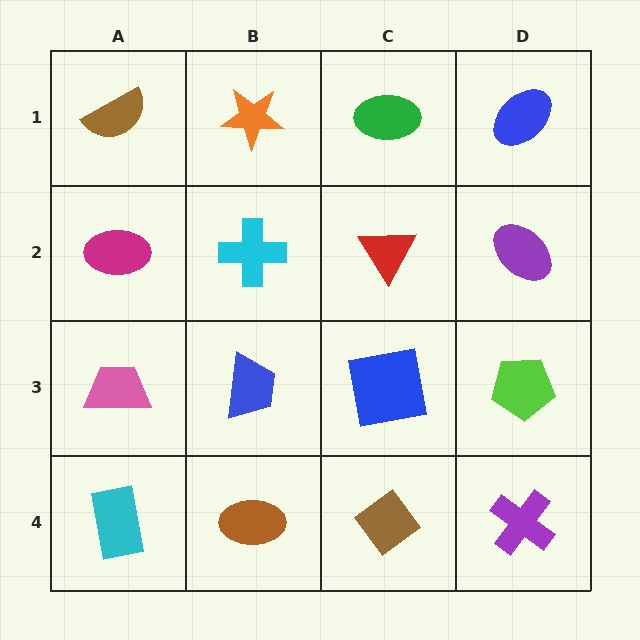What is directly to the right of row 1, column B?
A green ellipse.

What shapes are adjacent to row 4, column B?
A blue trapezoid (row 3, column B), a cyan rectangle (row 4, column A), a brown diamond (row 4, column C).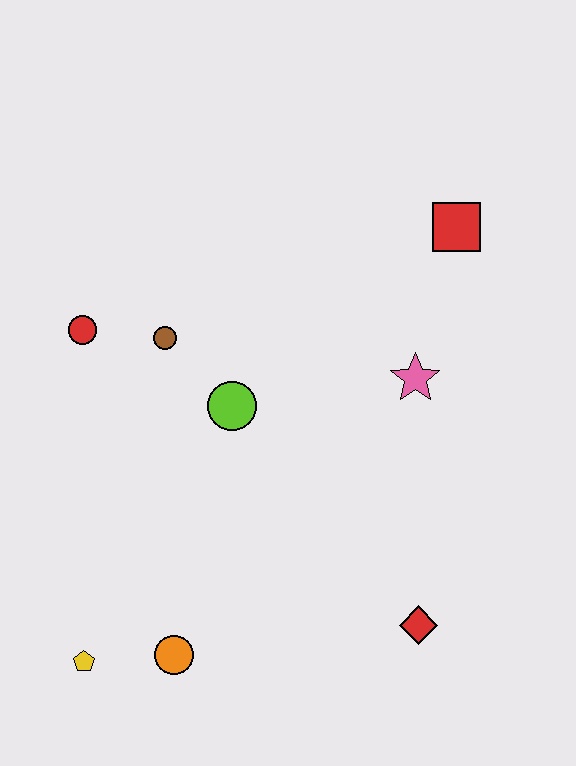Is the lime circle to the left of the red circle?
No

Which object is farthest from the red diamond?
The red circle is farthest from the red diamond.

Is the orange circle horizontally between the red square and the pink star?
No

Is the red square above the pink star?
Yes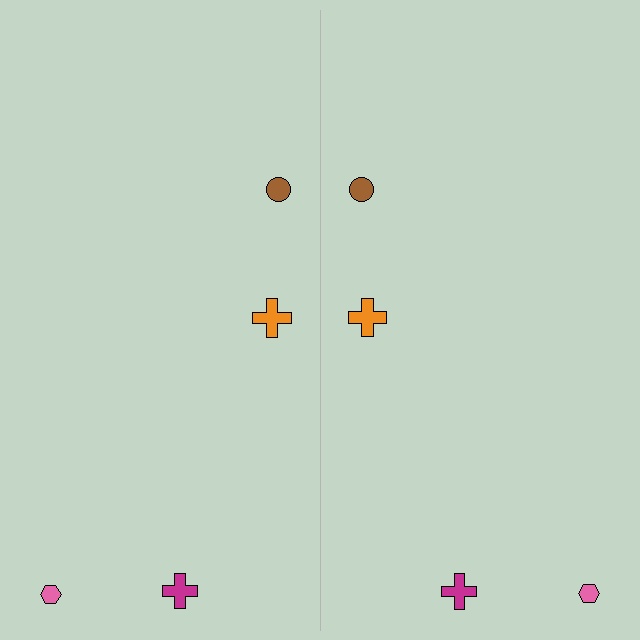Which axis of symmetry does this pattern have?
The pattern has a vertical axis of symmetry running through the center of the image.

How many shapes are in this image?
There are 8 shapes in this image.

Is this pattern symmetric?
Yes, this pattern has bilateral (reflection) symmetry.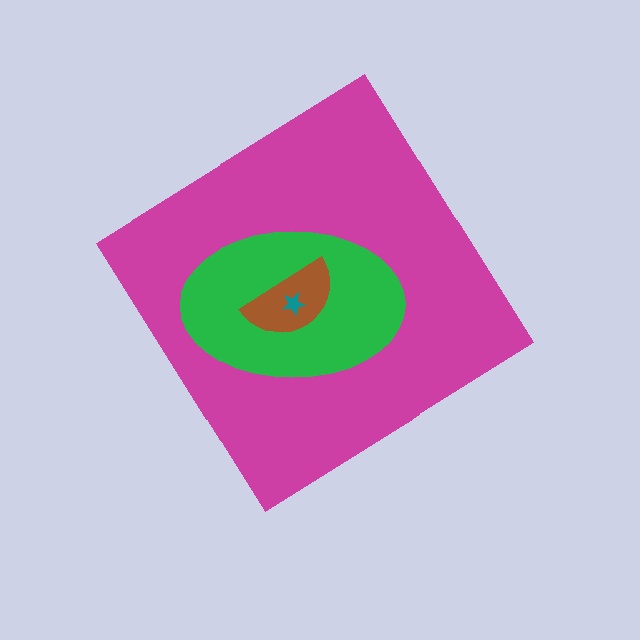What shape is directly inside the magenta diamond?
The green ellipse.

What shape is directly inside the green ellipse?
The brown semicircle.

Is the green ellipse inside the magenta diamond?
Yes.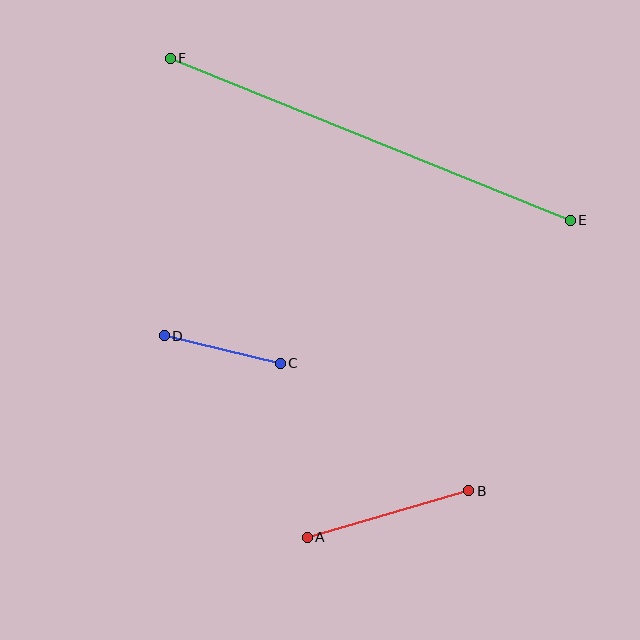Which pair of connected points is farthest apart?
Points E and F are farthest apart.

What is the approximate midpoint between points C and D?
The midpoint is at approximately (222, 349) pixels.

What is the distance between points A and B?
The distance is approximately 168 pixels.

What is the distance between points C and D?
The distance is approximately 119 pixels.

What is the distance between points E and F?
The distance is approximately 431 pixels.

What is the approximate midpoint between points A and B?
The midpoint is at approximately (388, 514) pixels.